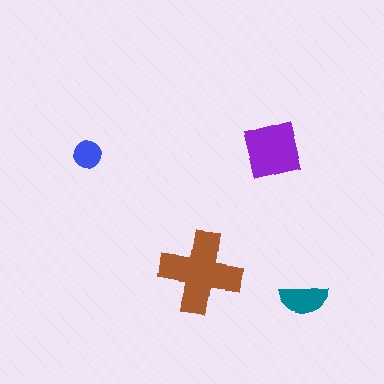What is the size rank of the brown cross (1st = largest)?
1st.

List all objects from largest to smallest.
The brown cross, the purple square, the teal semicircle, the blue circle.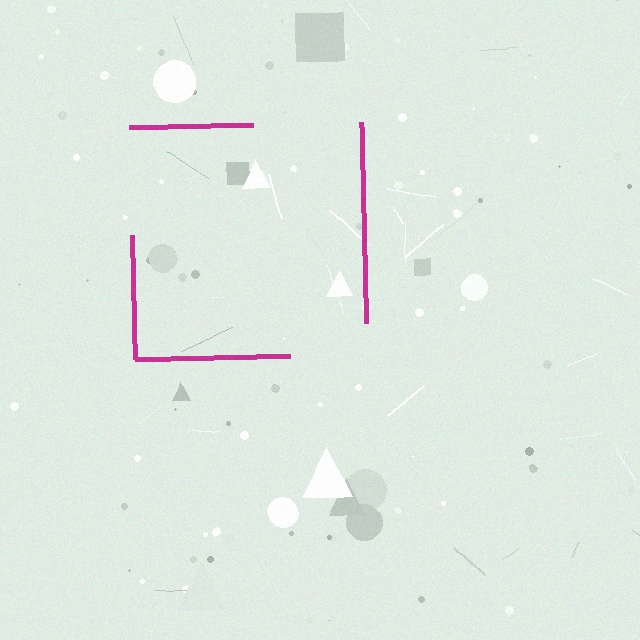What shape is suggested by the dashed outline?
The dashed outline suggests a square.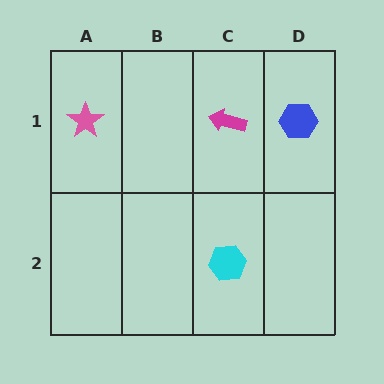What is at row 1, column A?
A pink star.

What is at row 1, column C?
A magenta arrow.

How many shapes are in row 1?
3 shapes.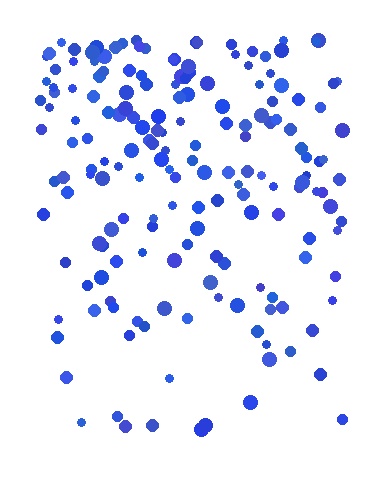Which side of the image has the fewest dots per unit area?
The bottom.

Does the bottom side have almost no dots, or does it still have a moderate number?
Still a moderate number, just noticeably fewer than the top.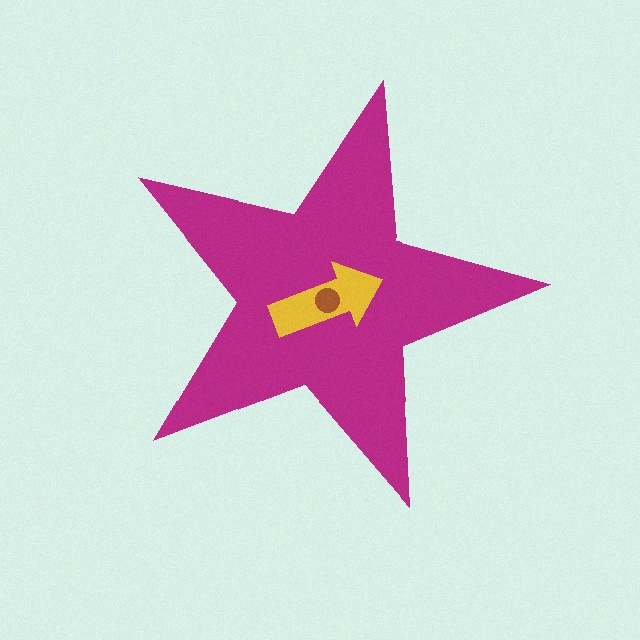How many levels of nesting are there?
3.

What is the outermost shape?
The magenta star.